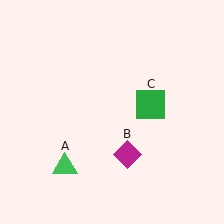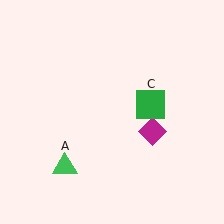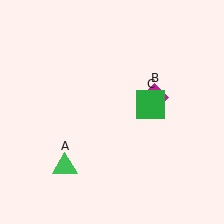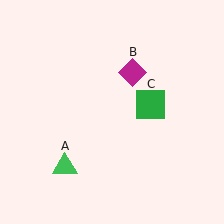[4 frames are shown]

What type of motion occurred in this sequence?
The magenta diamond (object B) rotated counterclockwise around the center of the scene.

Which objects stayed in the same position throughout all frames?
Green triangle (object A) and green square (object C) remained stationary.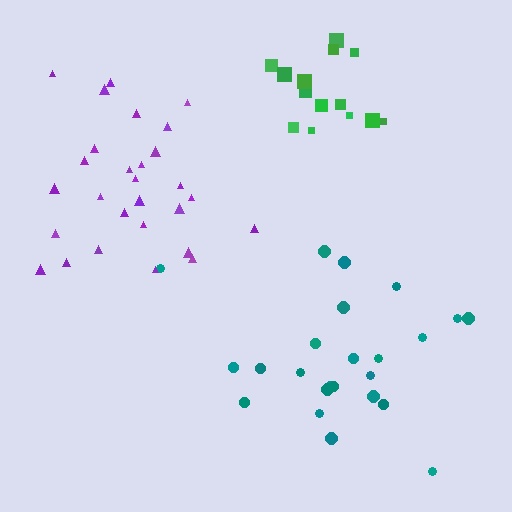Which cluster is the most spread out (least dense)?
Teal.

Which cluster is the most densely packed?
Green.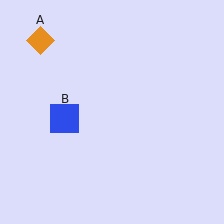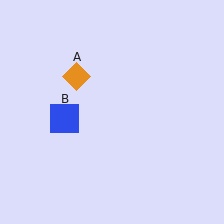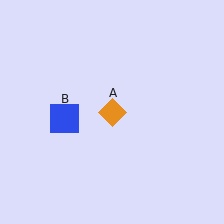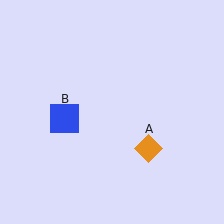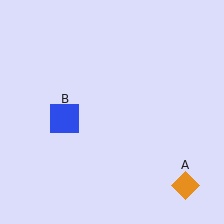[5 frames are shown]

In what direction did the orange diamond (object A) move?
The orange diamond (object A) moved down and to the right.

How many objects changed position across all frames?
1 object changed position: orange diamond (object A).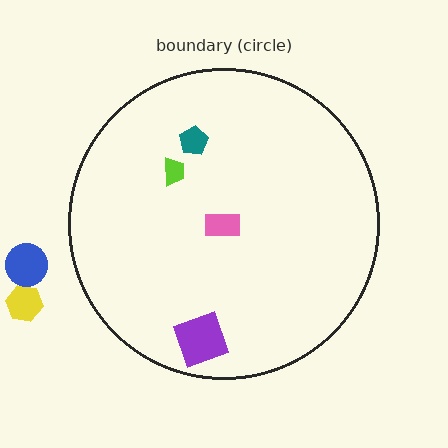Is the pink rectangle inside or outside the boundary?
Inside.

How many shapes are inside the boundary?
4 inside, 2 outside.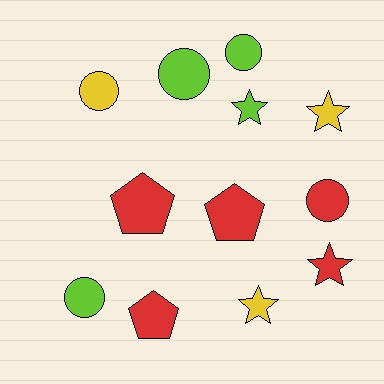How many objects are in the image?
There are 12 objects.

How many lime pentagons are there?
There are no lime pentagons.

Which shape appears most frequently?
Circle, with 5 objects.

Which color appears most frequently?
Red, with 5 objects.